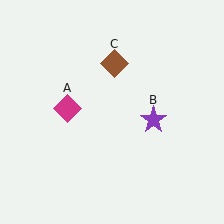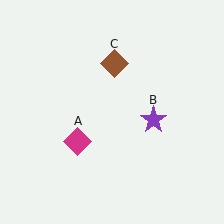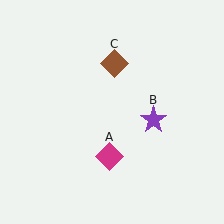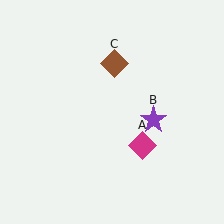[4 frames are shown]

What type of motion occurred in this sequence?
The magenta diamond (object A) rotated counterclockwise around the center of the scene.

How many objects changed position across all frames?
1 object changed position: magenta diamond (object A).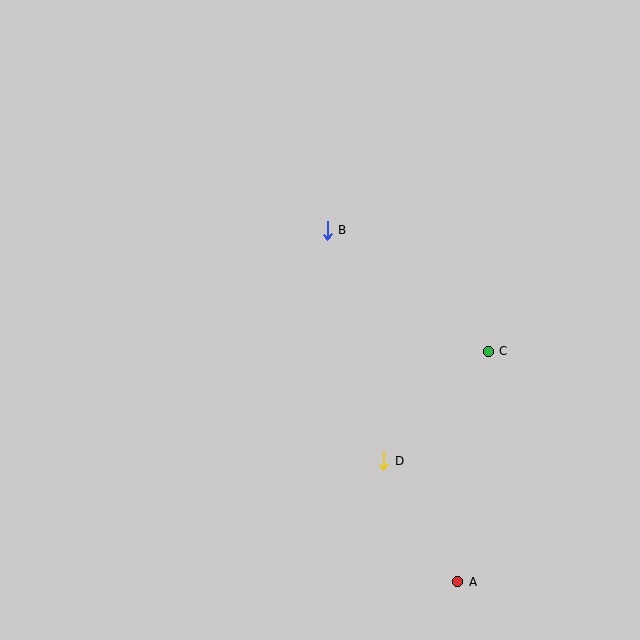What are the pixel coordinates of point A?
Point A is at (458, 582).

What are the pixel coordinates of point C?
Point C is at (488, 351).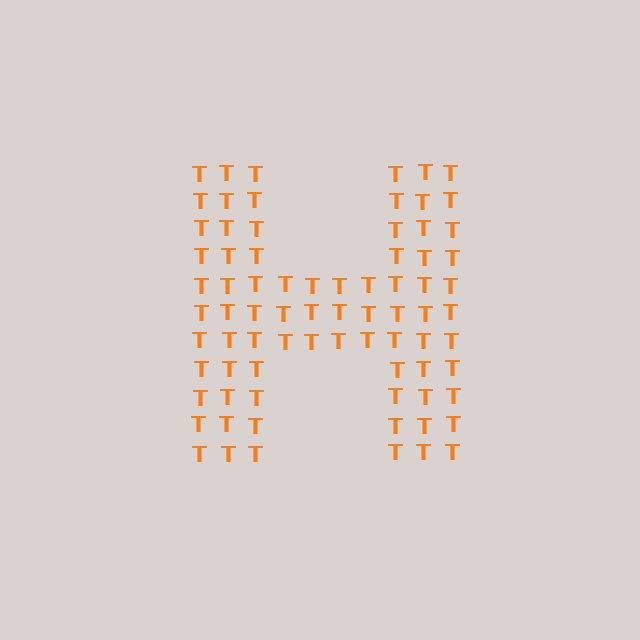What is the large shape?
The large shape is the letter H.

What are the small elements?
The small elements are letter T's.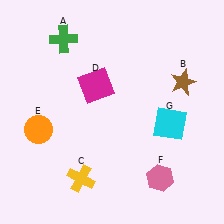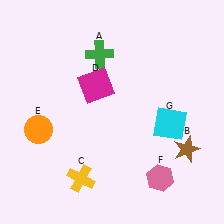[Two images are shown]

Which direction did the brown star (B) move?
The brown star (B) moved down.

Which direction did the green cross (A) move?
The green cross (A) moved right.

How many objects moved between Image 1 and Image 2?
2 objects moved between the two images.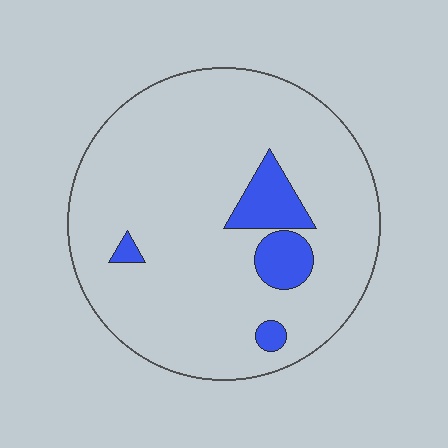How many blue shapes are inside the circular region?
4.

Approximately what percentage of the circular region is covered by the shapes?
Approximately 10%.